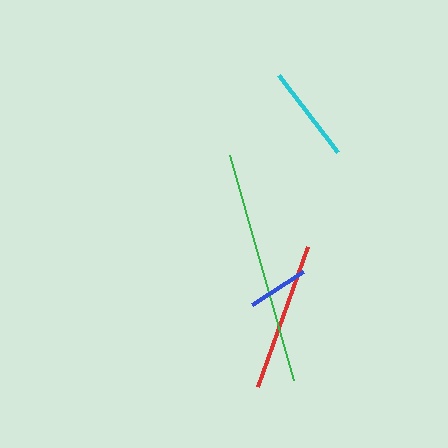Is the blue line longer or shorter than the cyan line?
The cyan line is longer than the blue line.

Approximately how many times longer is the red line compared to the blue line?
The red line is approximately 2.4 times the length of the blue line.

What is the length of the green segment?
The green segment is approximately 234 pixels long.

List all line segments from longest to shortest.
From longest to shortest: green, red, cyan, blue.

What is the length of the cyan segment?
The cyan segment is approximately 96 pixels long.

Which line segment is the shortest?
The blue line is the shortest at approximately 61 pixels.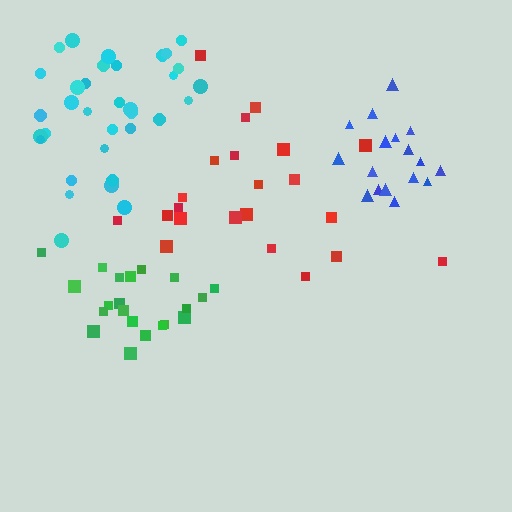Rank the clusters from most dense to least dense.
green, blue, cyan, red.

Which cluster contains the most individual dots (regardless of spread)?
Cyan (34).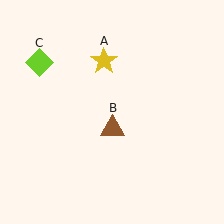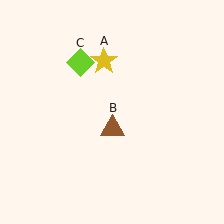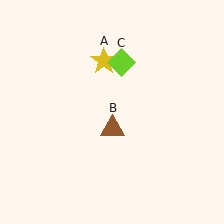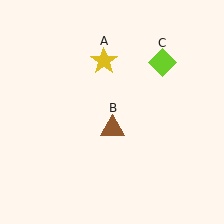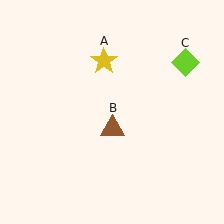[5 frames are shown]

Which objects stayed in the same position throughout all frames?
Yellow star (object A) and brown triangle (object B) remained stationary.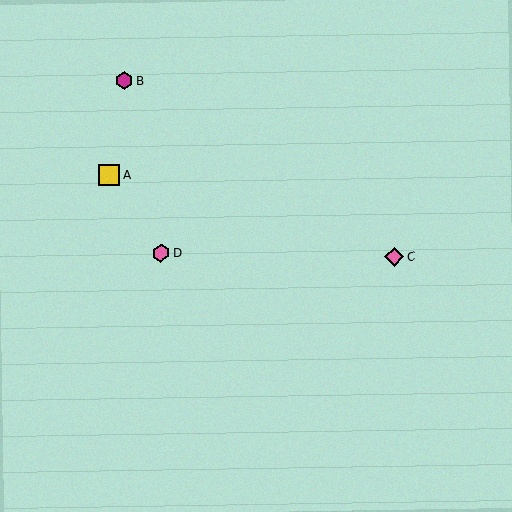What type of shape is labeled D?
Shape D is a pink hexagon.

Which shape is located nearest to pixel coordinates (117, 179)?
The yellow square (labeled A) at (109, 175) is nearest to that location.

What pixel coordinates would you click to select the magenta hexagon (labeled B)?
Click at (124, 81) to select the magenta hexagon B.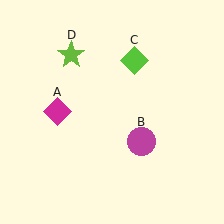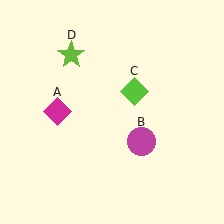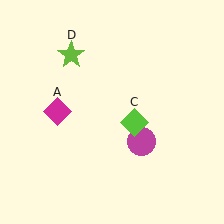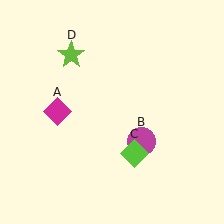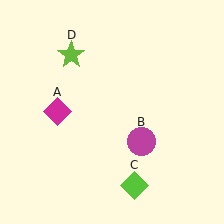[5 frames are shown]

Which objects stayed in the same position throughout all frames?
Magenta diamond (object A) and magenta circle (object B) and lime star (object D) remained stationary.